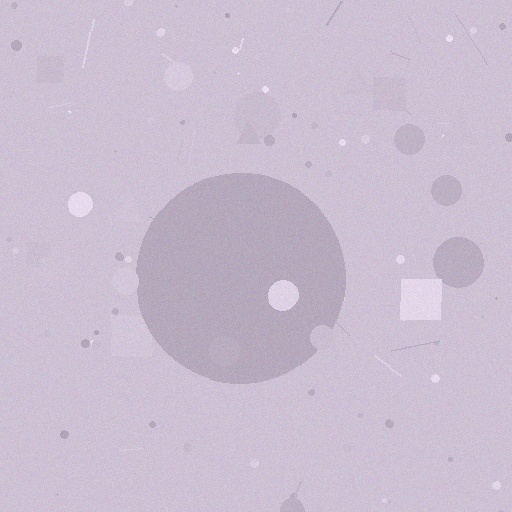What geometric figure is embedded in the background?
A circle is embedded in the background.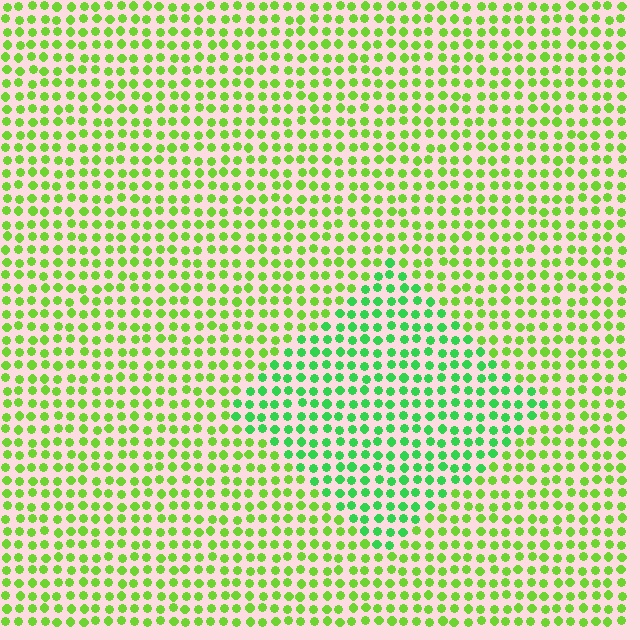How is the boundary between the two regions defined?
The boundary is defined purely by a slight shift in hue (about 33 degrees). Spacing, size, and orientation are identical on both sides.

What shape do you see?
I see a diamond.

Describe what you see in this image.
The image is filled with small lime elements in a uniform arrangement. A diamond-shaped region is visible where the elements are tinted to a slightly different hue, forming a subtle color boundary.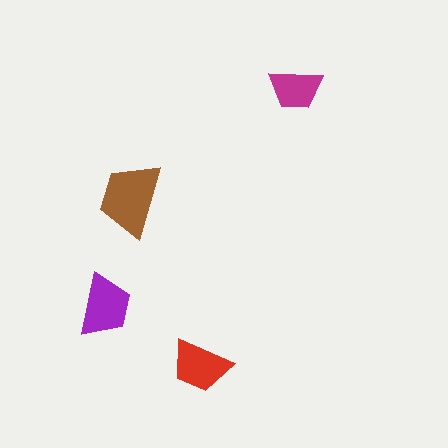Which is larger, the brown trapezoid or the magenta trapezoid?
The brown one.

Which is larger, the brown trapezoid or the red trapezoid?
The brown one.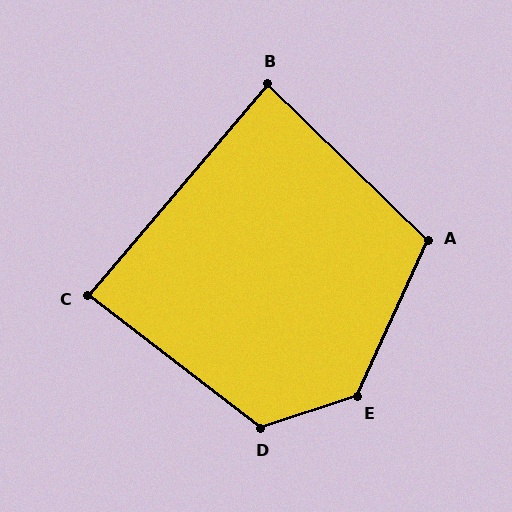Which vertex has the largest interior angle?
E, at approximately 133 degrees.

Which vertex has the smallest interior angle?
B, at approximately 86 degrees.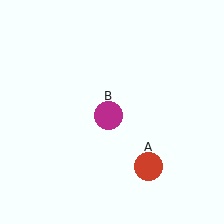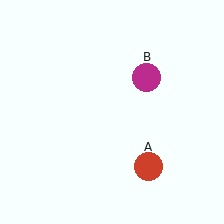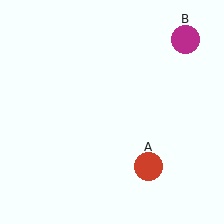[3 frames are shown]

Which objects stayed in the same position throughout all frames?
Red circle (object A) remained stationary.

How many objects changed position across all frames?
1 object changed position: magenta circle (object B).